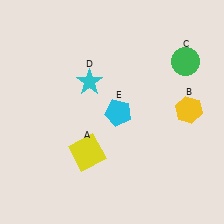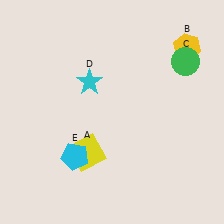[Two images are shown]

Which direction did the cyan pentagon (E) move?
The cyan pentagon (E) moved left.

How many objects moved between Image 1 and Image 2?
2 objects moved between the two images.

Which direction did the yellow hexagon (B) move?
The yellow hexagon (B) moved up.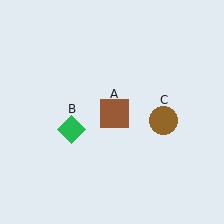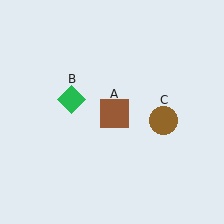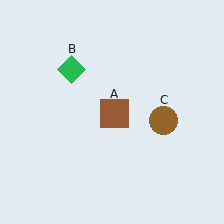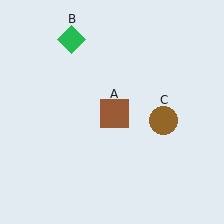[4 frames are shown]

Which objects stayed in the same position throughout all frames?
Brown square (object A) and brown circle (object C) remained stationary.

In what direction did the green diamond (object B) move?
The green diamond (object B) moved up.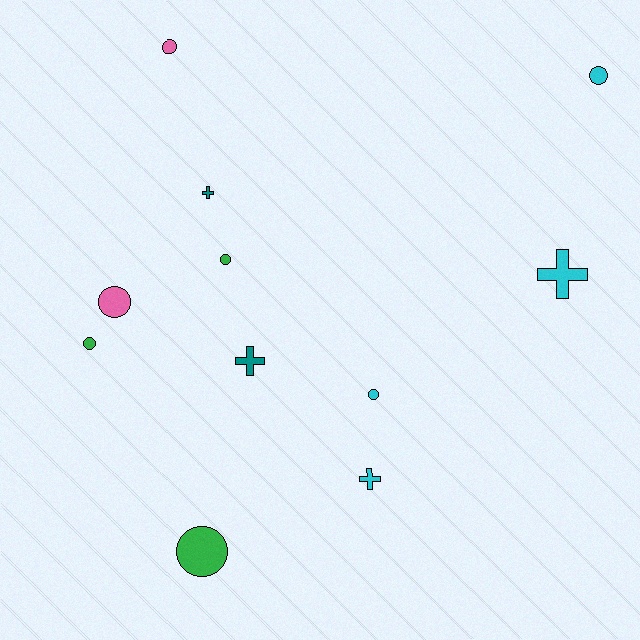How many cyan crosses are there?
There are 2 cyan crosses.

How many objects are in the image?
There are 11 objects.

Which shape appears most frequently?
Circle, with 7 objects.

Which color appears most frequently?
Cyan, with 4 objects.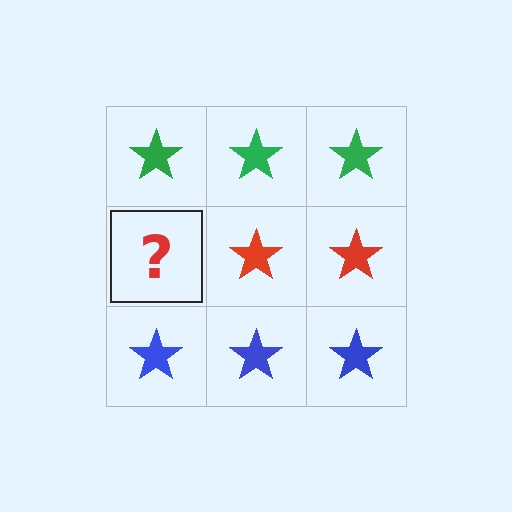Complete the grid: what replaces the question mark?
The question mark should be replaced with a red star.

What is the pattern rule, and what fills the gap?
The rule is that each row has a consistent color. The gap should be filled with a red star.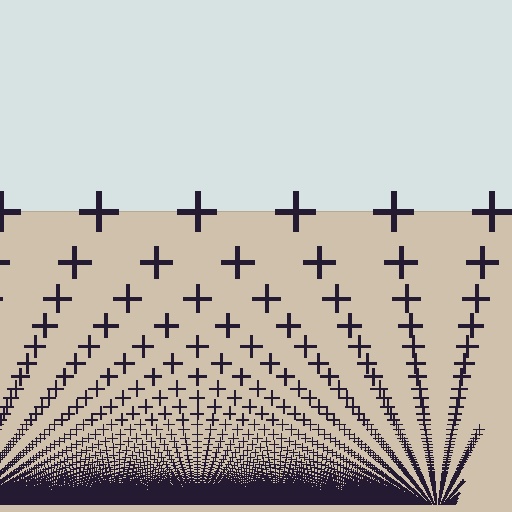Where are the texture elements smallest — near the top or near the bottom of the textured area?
Near the bottom.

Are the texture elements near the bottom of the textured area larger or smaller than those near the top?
Smaller. The gradient is inverted — elements near the bottom are smaller and denser.